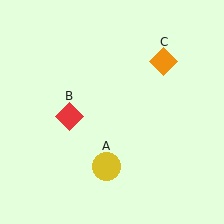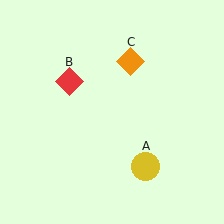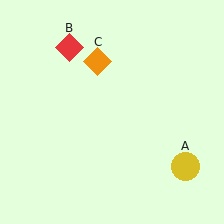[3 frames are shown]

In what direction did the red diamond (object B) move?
The red diamond (object B) moved up.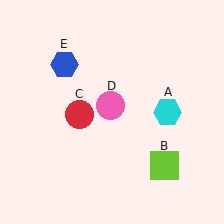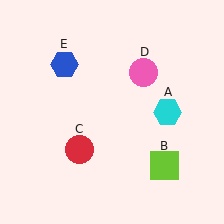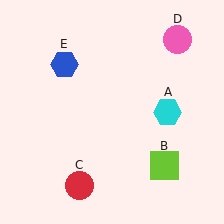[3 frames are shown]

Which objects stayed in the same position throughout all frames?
Cyan hexagon (object A) and lime square (object B) and blue hexagon (object E) remained stationary.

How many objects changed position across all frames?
2 objects changed position: red circle (object C), pink circle (object D).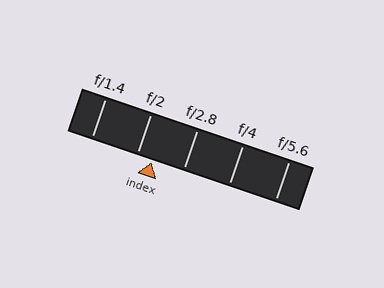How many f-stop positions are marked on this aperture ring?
There are 5 f-stop positions marked.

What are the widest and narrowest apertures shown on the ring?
The widest aperture shown is f/1.4 and the narrowest is f/5.6.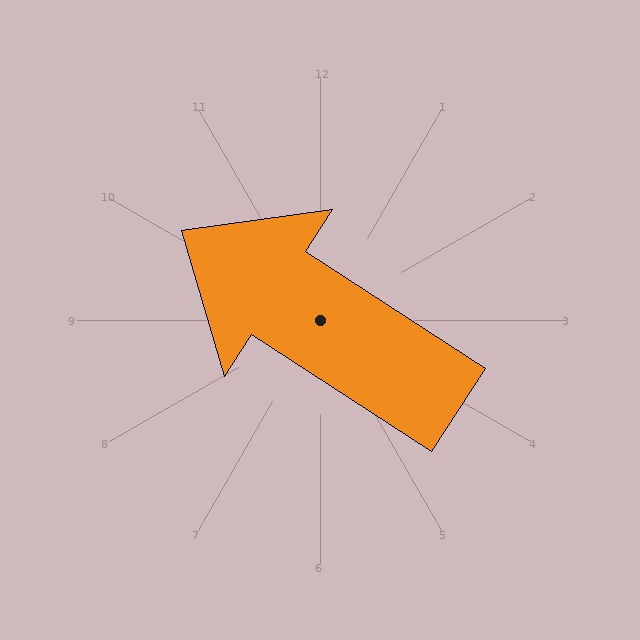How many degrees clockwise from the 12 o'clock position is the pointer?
Approximately 303 degrees.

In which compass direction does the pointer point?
Northwest.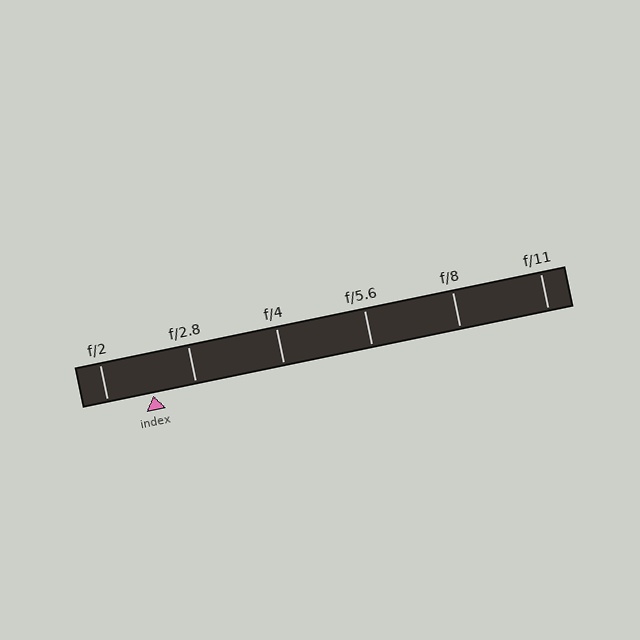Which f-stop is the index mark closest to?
The index mark is closest to f/2.8.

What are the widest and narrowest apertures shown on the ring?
The widest aperture shown is f/2 and the narrowest is f/11.